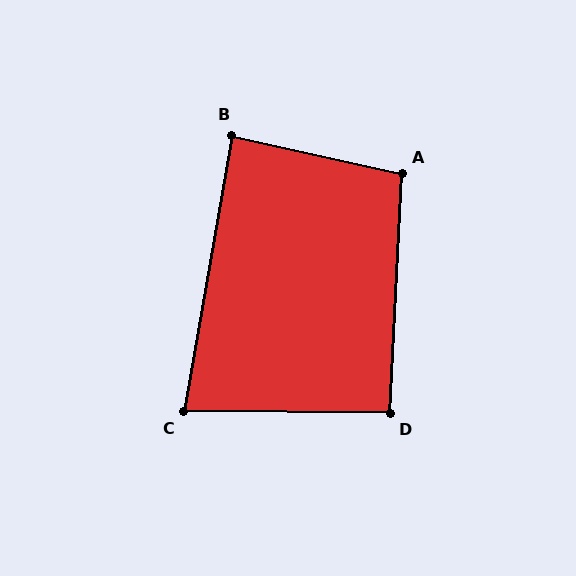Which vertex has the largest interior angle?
A, at approximately 100 degrees.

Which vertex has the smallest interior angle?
C, at approximately 80 degrees.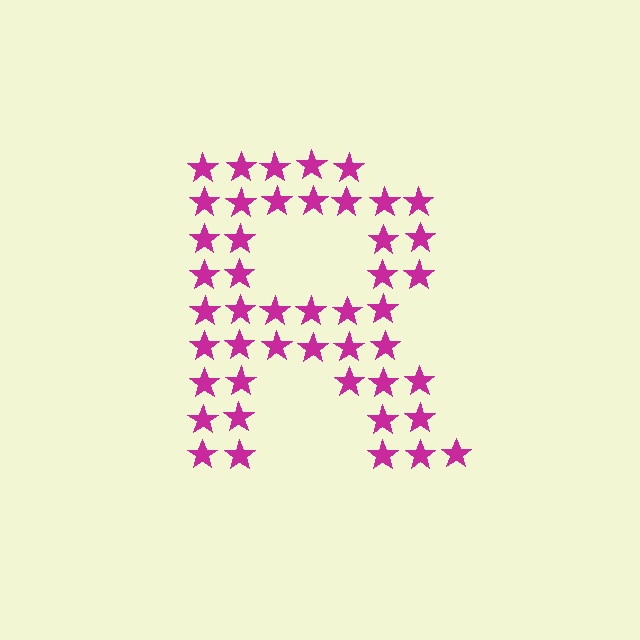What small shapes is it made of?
It is made of small stars.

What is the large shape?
The large shape is the letter R.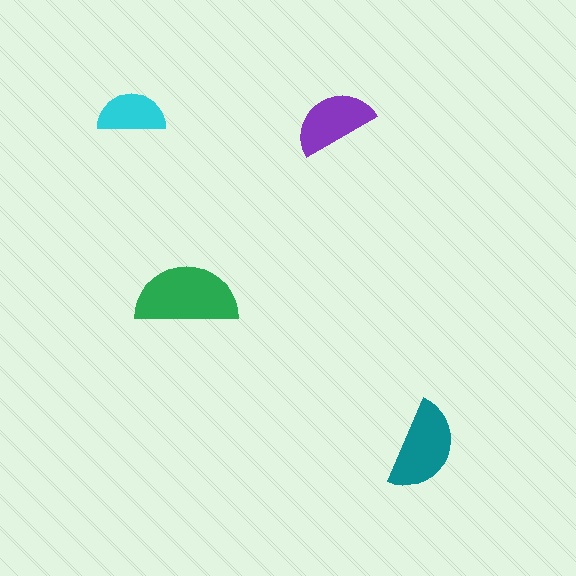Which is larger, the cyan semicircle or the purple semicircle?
The purple one.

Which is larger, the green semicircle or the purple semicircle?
The green one.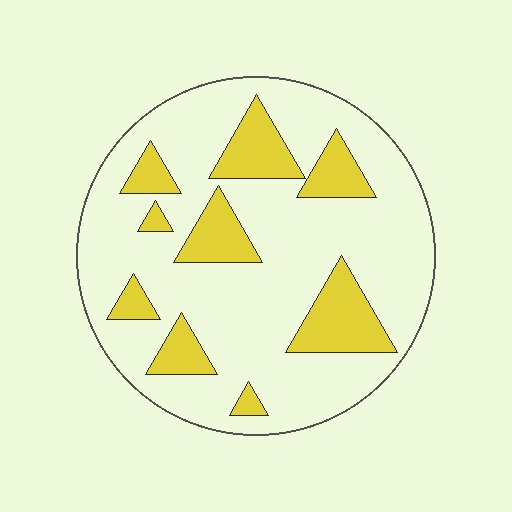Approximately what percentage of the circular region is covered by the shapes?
Approximately 25%.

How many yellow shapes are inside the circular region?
9.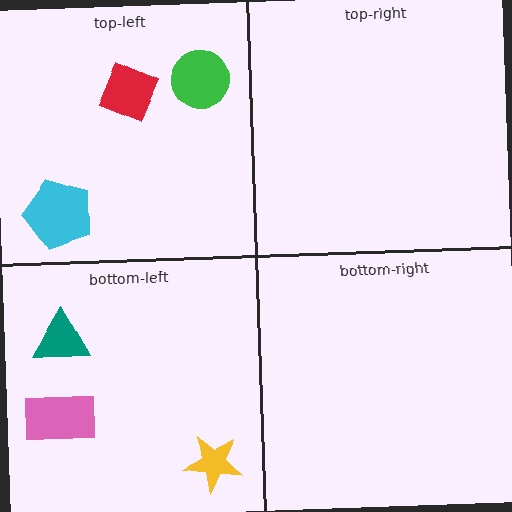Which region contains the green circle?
The top-left region.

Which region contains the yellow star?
The bottom-left region.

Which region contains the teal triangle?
The bottom-left region.